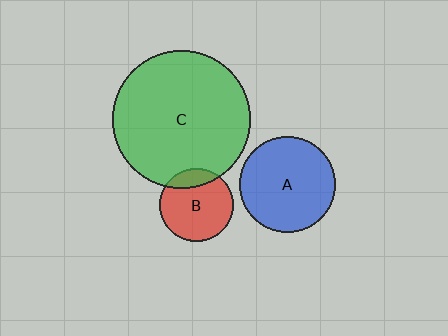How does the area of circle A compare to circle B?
Approximately 1.7 times.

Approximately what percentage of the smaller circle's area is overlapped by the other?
Approximately 15%.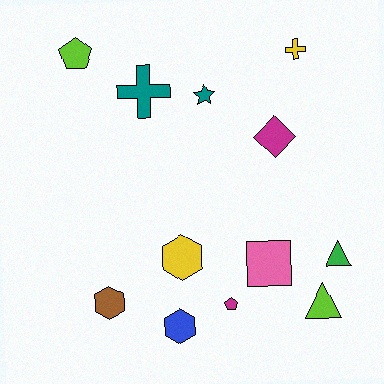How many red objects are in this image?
There are no red objects.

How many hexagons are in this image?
There are 3 hexagons.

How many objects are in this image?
There are 12 objects.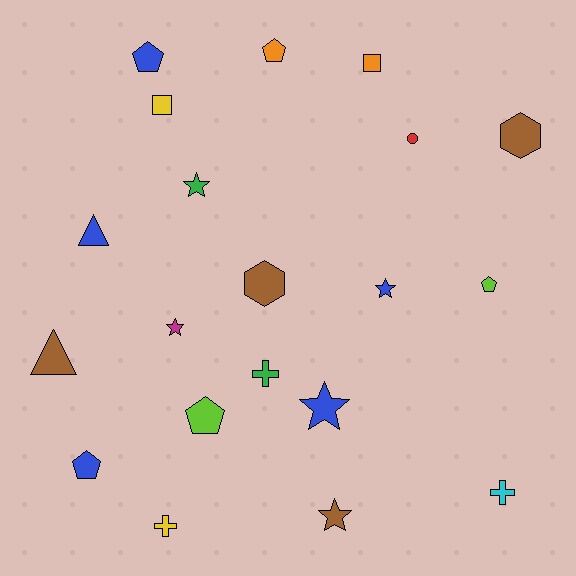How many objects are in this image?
There are 20 objects.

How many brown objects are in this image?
There are 4 brown objects.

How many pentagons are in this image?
There are 5 pentagons.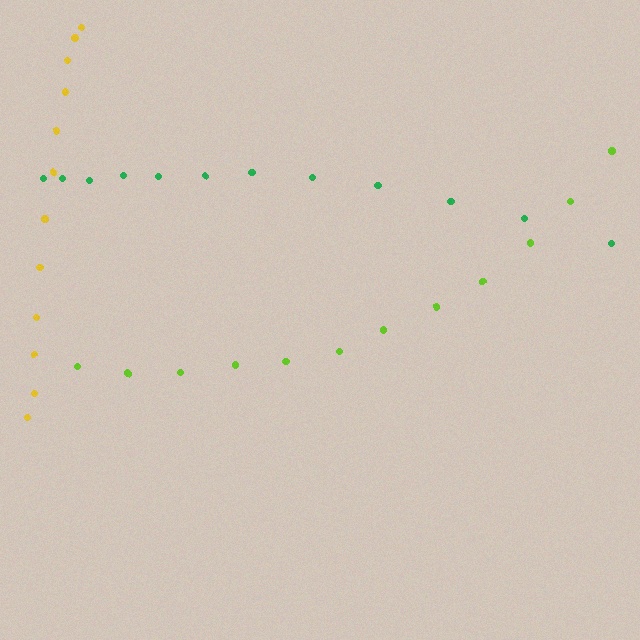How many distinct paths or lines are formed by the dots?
There are 3 distinct paths.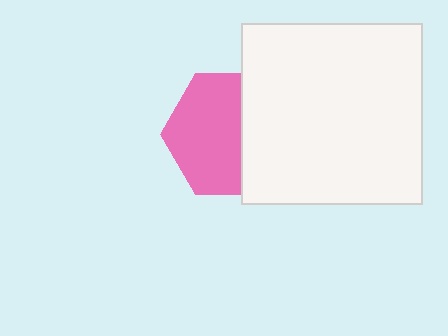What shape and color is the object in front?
The object in front is a white square.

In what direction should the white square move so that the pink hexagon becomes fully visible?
The white square should move right. That is the shortest direction to clear the overlap and leave the pink hexagon fully visible.